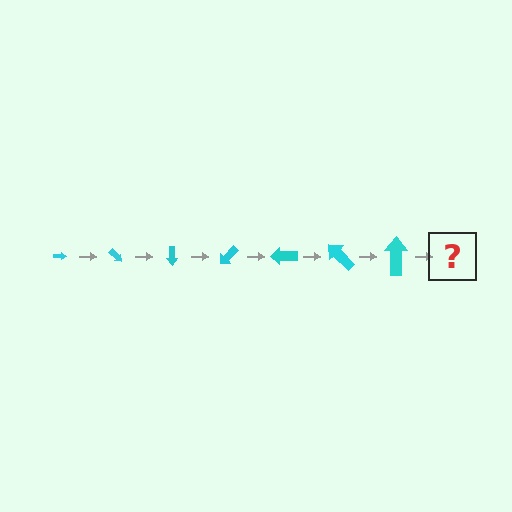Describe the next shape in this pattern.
It should be an arrow, larger than the previous one and rotated 315 degrees from the start.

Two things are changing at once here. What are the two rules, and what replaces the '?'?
The two rules are that the arrow grows larger each step and it rotates 45 degrees each step. The '?' should be an arrow, larger than the previous one and rotated 315 degrees from the start.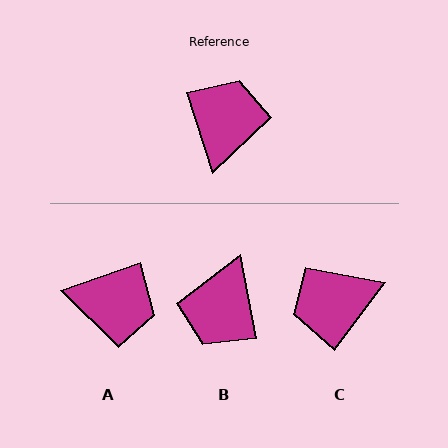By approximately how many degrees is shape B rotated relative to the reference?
Approximately 173 degrees counter-clockwise.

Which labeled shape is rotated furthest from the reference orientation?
B, about 173 degrees away.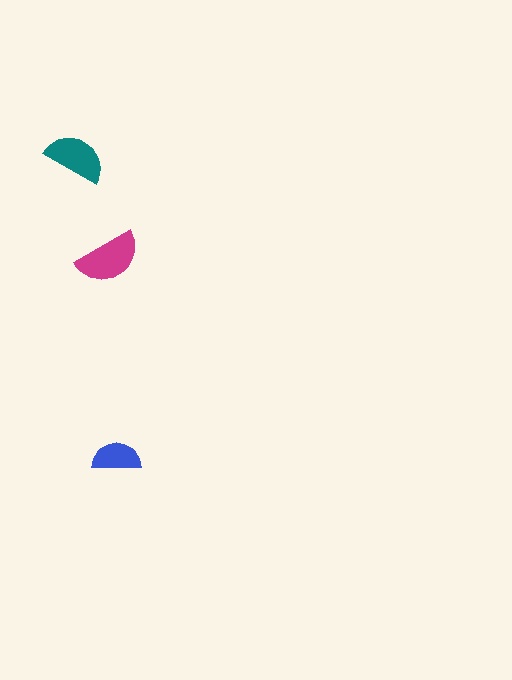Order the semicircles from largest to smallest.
the magenta one, the teal one, the blue one.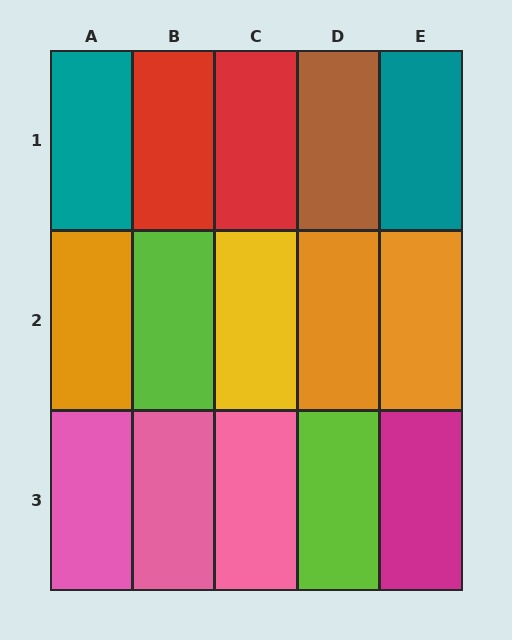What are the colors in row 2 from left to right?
Orange, lime, yellow, orange, orange.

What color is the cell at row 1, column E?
Teal.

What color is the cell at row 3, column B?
Pink.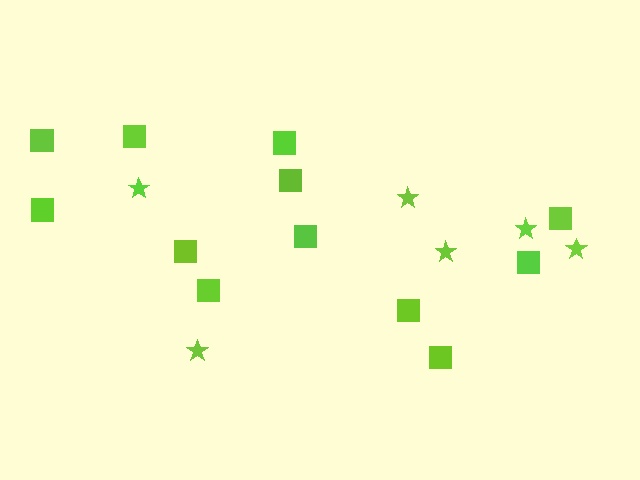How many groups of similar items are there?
There are 2 groups: one group of squares (12) and one group of stars (6).